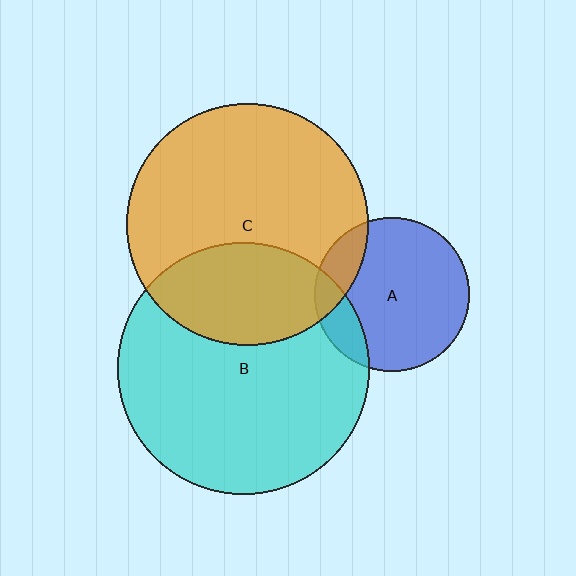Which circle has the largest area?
Circle B (cyan).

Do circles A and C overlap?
Yes.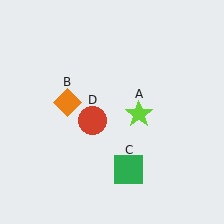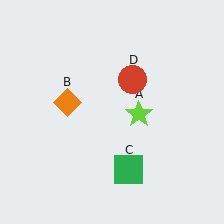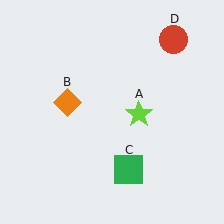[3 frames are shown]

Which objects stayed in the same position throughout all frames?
Lime star (object A) and orange diamond (object B) and green square (object C) remained stationary.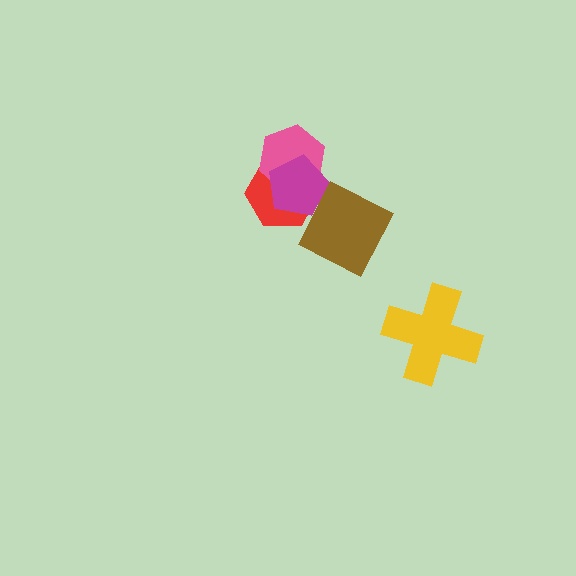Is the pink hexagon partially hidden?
Yes, it is partially covered by another shape.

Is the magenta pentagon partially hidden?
No, no other shape covers it.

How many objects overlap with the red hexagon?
2 objects overlap with the red hexagon.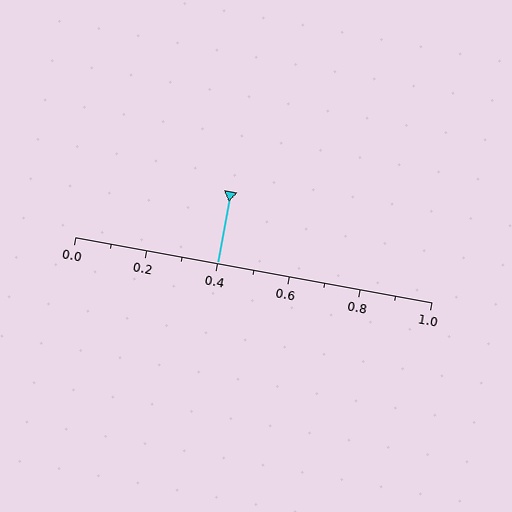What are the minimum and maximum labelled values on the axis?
The axis runs from 0.0 to 1.0.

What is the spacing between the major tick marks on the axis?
The major ticks are spaced 0.2 apart.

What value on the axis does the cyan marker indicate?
The marker indicates approximately 0.4.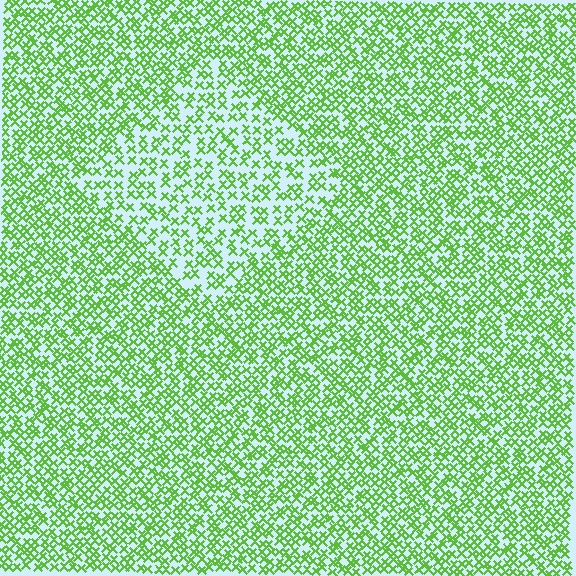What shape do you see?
I see a diamond.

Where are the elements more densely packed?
The elements are more densely packed outside the diamond boundary.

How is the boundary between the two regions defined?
The boundary is defined by a change in element density (approximately 1.7x ratio). All elements are the same color, size, and shape.